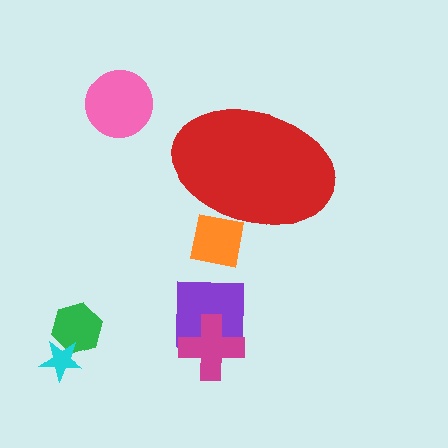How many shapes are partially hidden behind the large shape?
1 shape is partially hidden.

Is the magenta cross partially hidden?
No, the magenta cross is fully visible.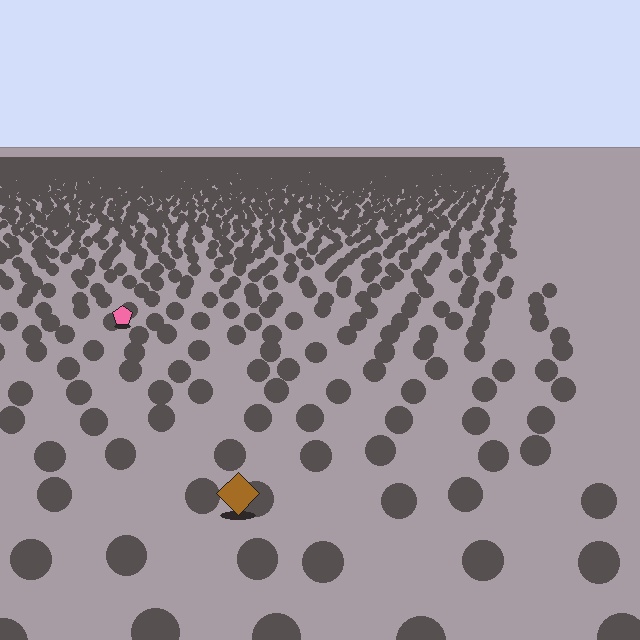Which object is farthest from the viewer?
The pink pentagon is farthest from the viewer. It appears smaller and the ground texture around it is denser.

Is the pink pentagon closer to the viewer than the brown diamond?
No. The brown diamond is closer — you can tell from the texture gradient: the ground texture is coarser near it.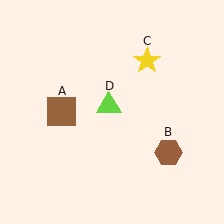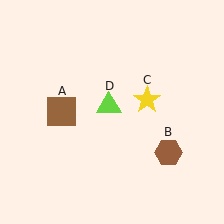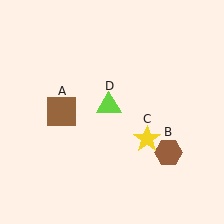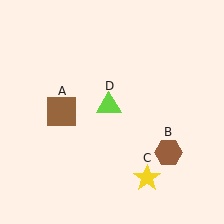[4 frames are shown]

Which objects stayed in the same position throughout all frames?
Brown square (object A) and brown hexagon (object B) and lime triangle (object D) remained stationary.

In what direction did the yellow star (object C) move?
The yellow star (object C) moved down.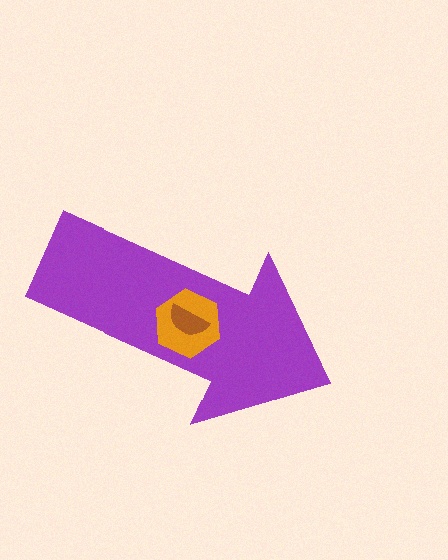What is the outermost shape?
The purple arrow.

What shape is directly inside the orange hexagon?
The brown semicircle.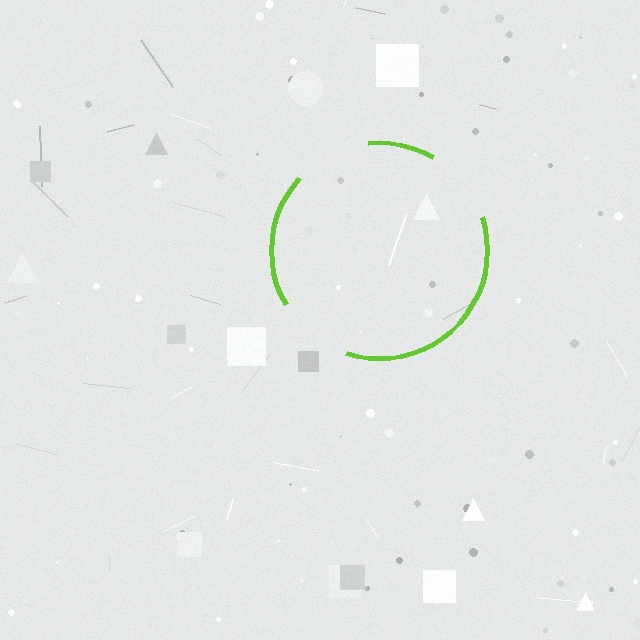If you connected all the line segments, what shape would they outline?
They would outline a circle.